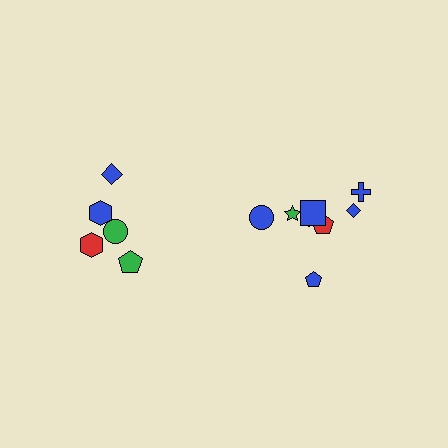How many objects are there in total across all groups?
There are 13 objects.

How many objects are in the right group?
There are 8 objects.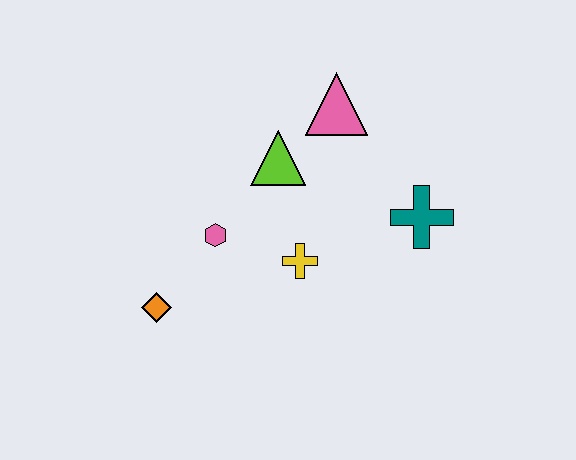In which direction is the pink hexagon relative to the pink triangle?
The pink hexagon is below the pink triangle.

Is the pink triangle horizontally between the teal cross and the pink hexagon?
Yes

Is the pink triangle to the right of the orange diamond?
Yes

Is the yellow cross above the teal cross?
No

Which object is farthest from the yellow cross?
The pink triangle is farthest from the yellow cross.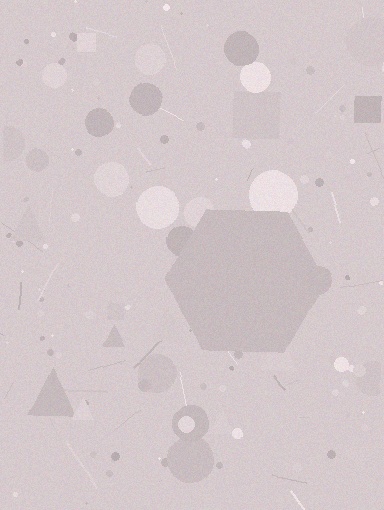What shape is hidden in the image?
A hexagon is hidden in the image.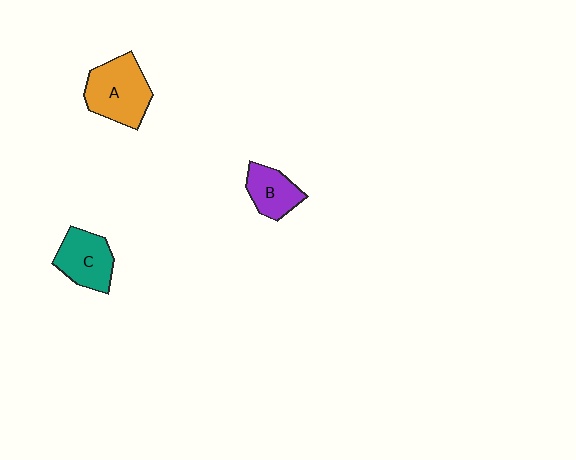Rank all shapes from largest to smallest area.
From largest to smallest: A (orange), C (teal), B (purple).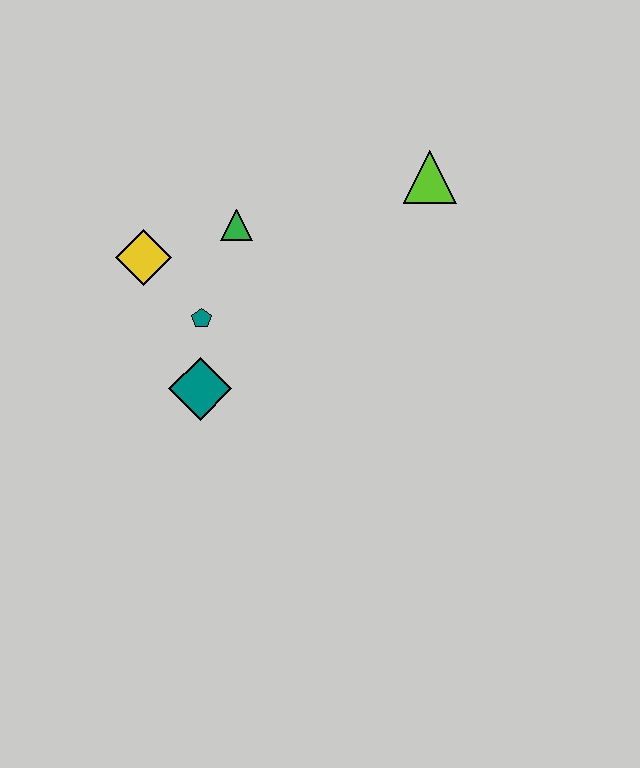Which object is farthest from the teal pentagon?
The lime triangle is farthest from the teal pentagon.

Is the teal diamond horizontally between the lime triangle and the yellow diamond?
Yes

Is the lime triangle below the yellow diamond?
No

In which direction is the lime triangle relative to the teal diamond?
The lime triangle is to the right of the teal diamond.